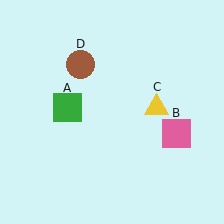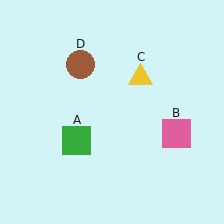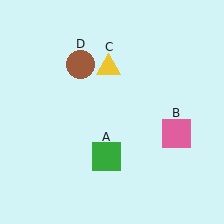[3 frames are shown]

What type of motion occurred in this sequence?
The green square (object A), yellow triangle (object C) rotated counterclockwise around the center of the scene.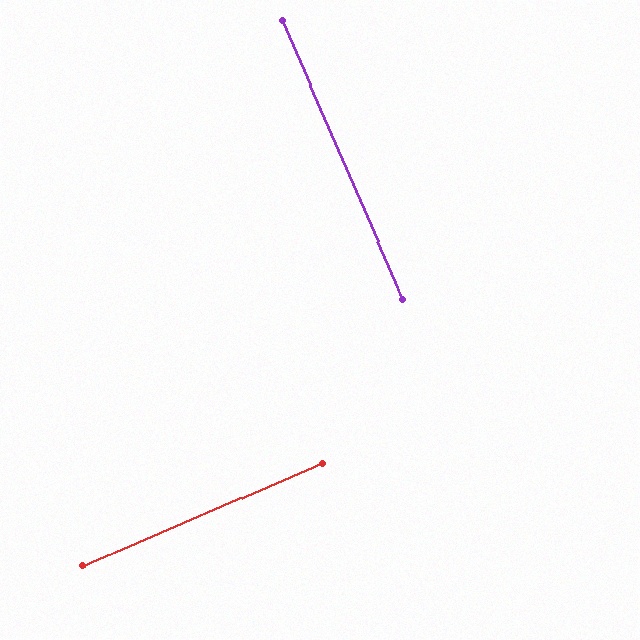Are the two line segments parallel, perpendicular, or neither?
Perpendicular — they meet at approximately 90°.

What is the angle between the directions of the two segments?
Approximately 90 degrees.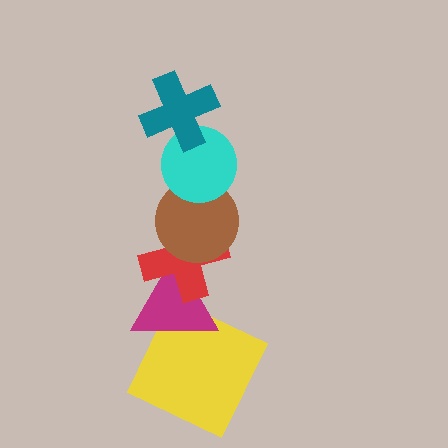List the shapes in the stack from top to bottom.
From top to bottom: the teal cross, the cyan circle, the brown circle, the red cross, the magenta triangle, the yellow square.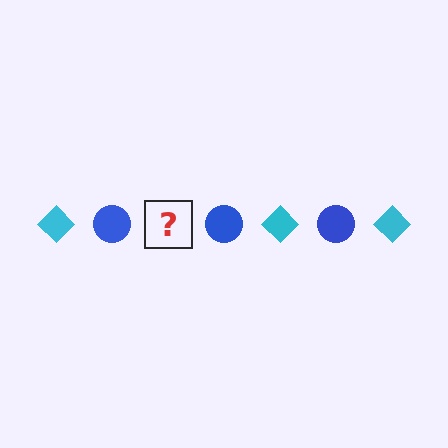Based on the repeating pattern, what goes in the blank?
The blank should be a cyan diamond.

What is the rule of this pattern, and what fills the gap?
The rule is that the pattern alternates between cyan diamond and blue circle. The gap should be filled with a cyan diamond.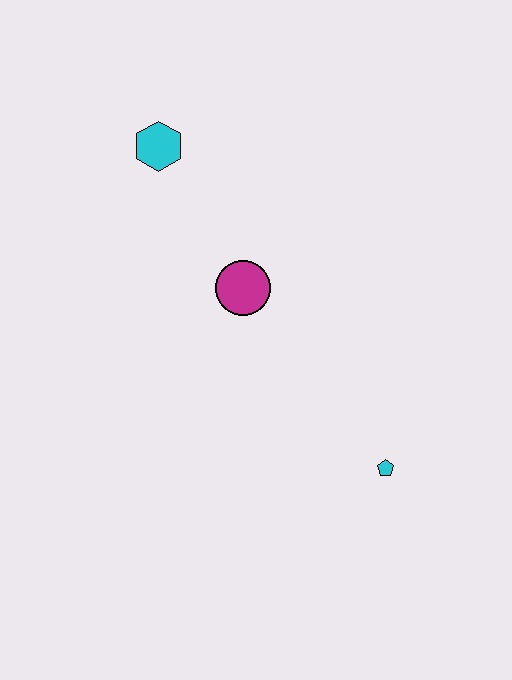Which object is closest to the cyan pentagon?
The magenta circle is closest to the cyan pentagon.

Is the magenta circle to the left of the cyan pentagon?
Yes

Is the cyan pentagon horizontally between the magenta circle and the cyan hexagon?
No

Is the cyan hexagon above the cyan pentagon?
Yes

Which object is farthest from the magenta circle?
The cyan pentagon is farthest from the magenta circle.